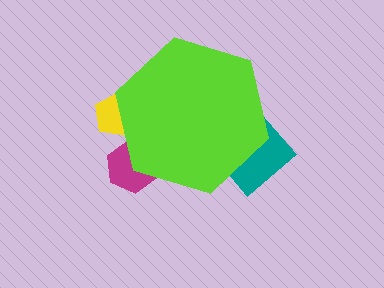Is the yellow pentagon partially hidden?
Yes, the yellow pentagon is partially hidden behind the lime hexagon.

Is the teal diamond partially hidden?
Yes, the teal diamond is partially hidden behind the lime hexagon.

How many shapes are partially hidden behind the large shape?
3 shapes are partially hidden.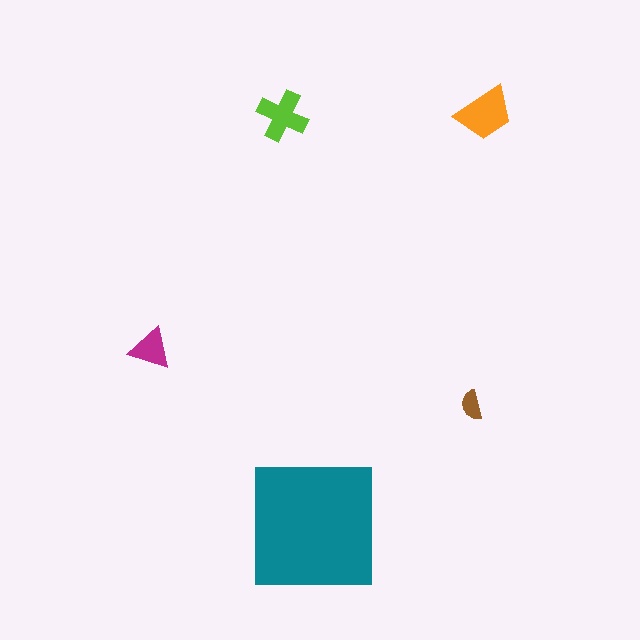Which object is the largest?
The teal square.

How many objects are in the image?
There are 5 objects in the image.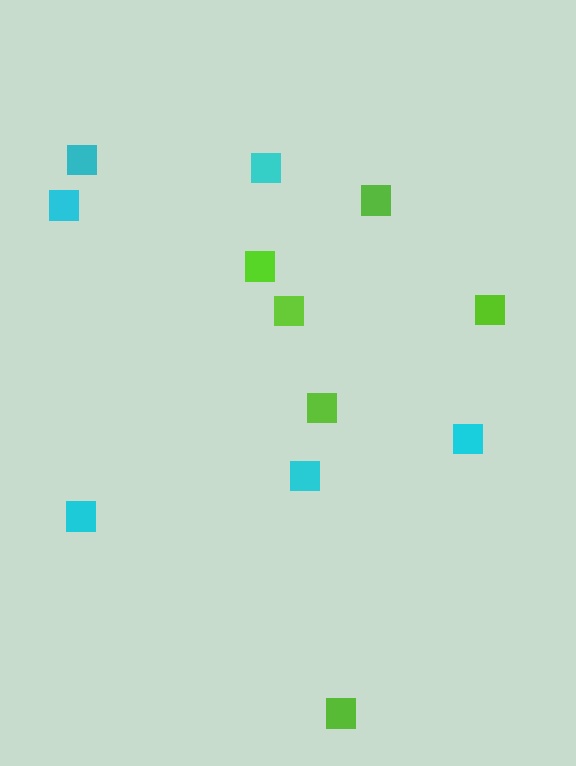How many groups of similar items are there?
There are 2 groups: one group of lime squares (6) and one group of cyan squares (6).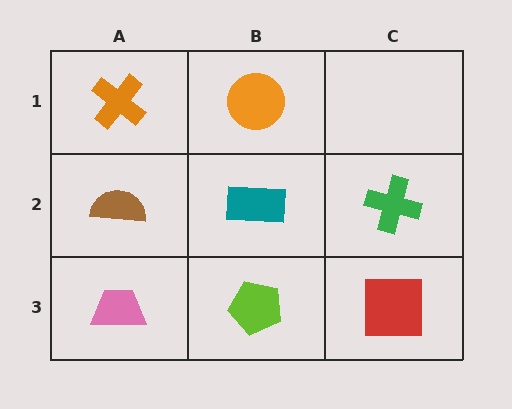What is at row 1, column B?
An orange circle.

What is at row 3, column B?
A lime pentagon.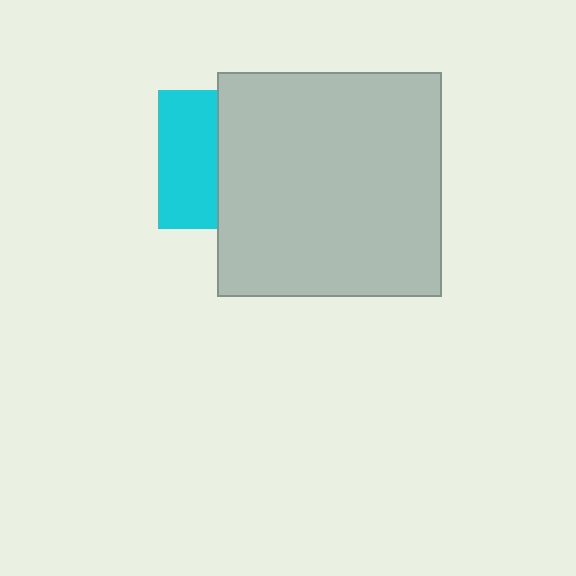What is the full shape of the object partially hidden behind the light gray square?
The partially hidden object is a cyan square.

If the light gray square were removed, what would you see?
You would see the complete cyan square.